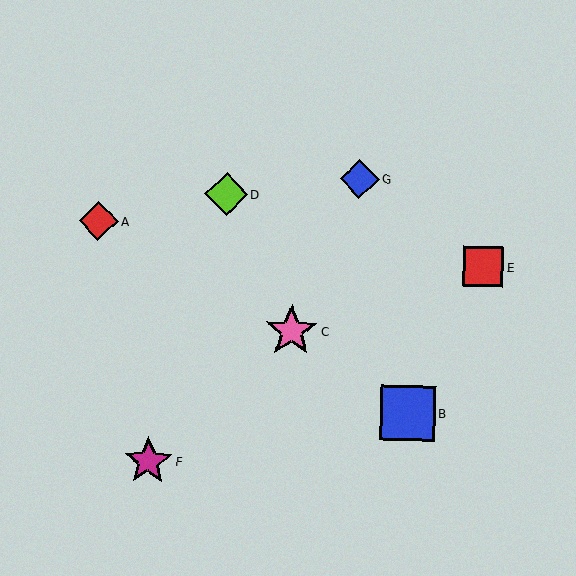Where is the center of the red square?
The center of the red square is at (483, 267).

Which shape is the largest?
The blue square (labeled B) is the largest.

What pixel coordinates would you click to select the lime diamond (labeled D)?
Click at (226, 194) to select the lime diamond D.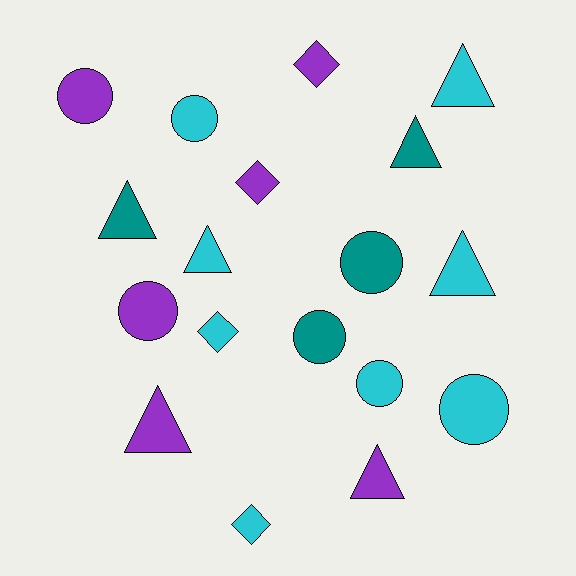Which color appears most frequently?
Cyan, with 8 objects.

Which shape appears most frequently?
Circle, with 7 objects.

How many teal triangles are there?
There are 2 teal triangles.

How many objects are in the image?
There are 18 objects.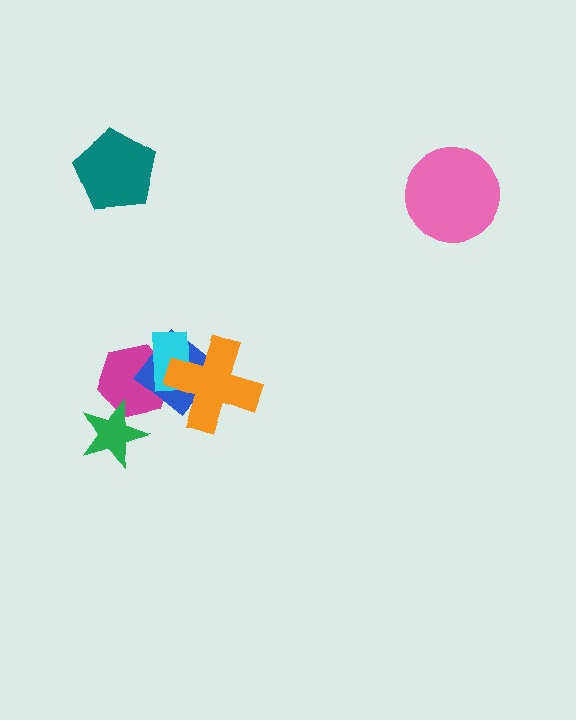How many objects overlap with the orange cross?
2 objects overlap with the orange cross.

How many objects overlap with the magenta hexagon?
3 objects overlap with the magenta hexagon.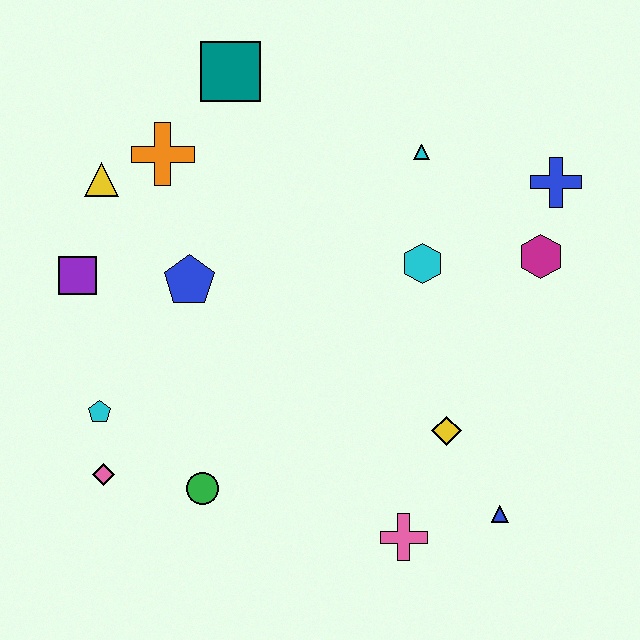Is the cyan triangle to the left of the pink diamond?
No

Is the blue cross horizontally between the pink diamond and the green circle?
No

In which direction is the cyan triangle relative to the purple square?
The cyan triangle is to the right of the purple square.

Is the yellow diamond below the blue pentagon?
Yes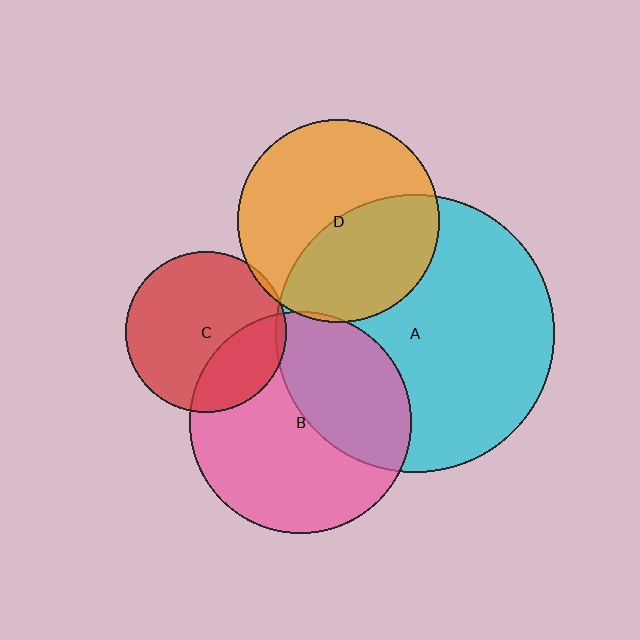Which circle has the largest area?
Circle A (cyan).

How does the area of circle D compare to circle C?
Approximately 1.6 times.